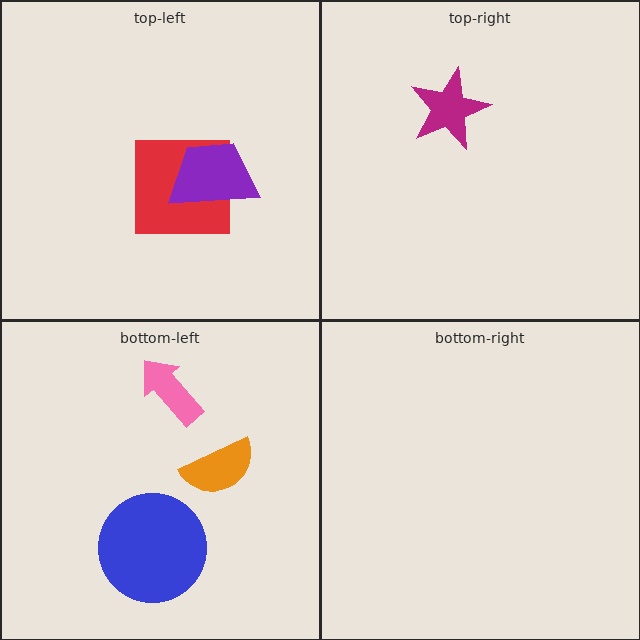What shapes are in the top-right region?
The magenta star.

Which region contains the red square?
The top-left region.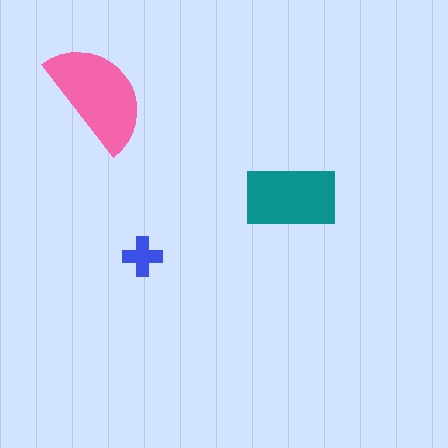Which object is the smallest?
The blue cross.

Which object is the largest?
The pink semicircle.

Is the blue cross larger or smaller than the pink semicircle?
Smaller.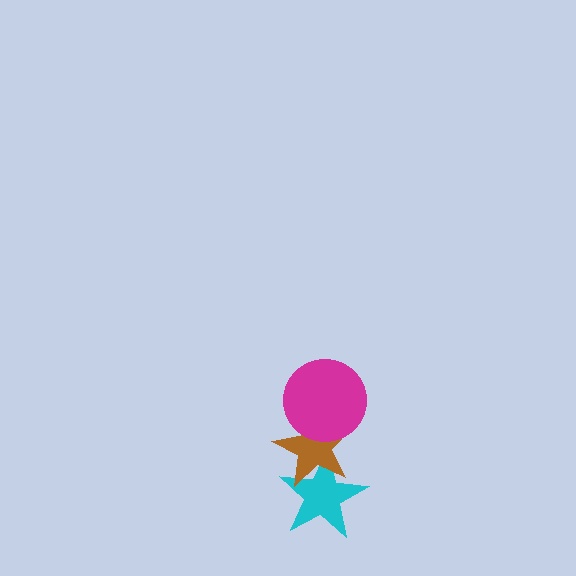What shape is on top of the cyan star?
The brown star is on top of the cyan star.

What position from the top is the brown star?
The brown star is 2nd from the top.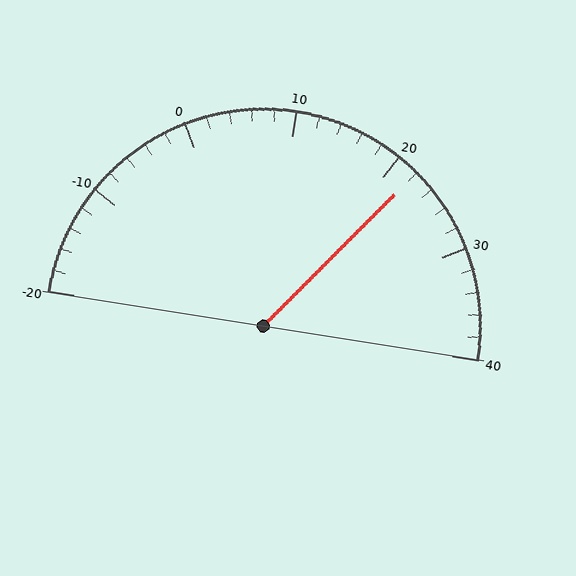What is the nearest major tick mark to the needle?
The nearest major tick mark is 20.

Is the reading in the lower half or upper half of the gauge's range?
The reading is in the upper half of the range (-20 to 40).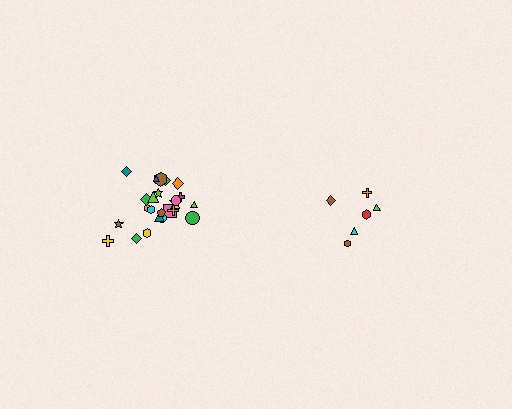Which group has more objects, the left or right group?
The left group.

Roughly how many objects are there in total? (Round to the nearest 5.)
Roughly 30 objects in total.